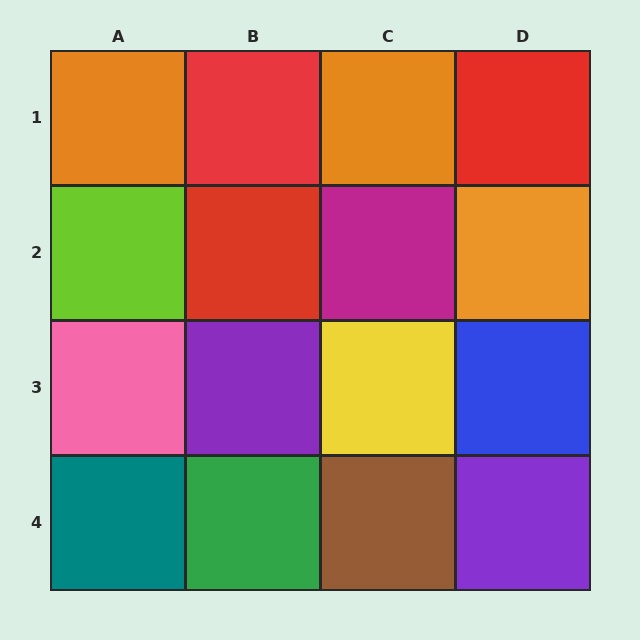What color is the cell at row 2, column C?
Magenta.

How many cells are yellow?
1 cell is yellow.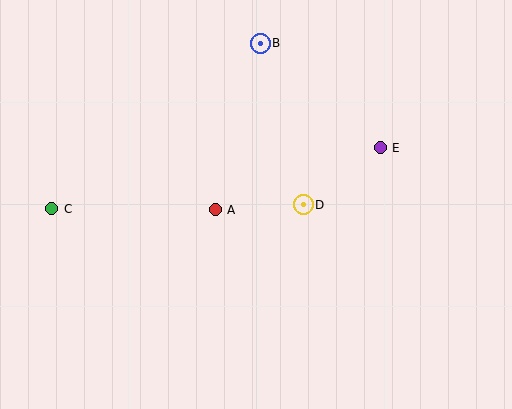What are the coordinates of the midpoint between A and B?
The midpoint between A and B is at (238, 126).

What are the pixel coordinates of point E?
Point E is at (380, 148).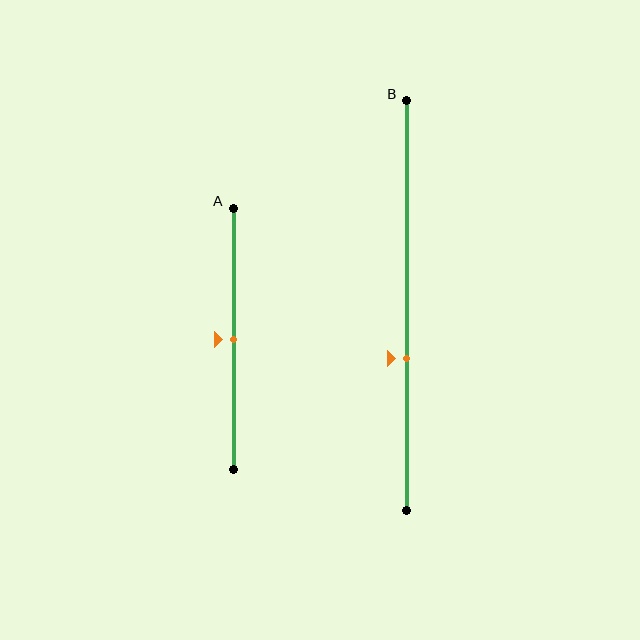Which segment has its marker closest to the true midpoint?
Segment A has its marker closest to the true midpoint.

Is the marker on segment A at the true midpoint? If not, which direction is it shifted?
Yes, the marker on segment A is at the true midpoint.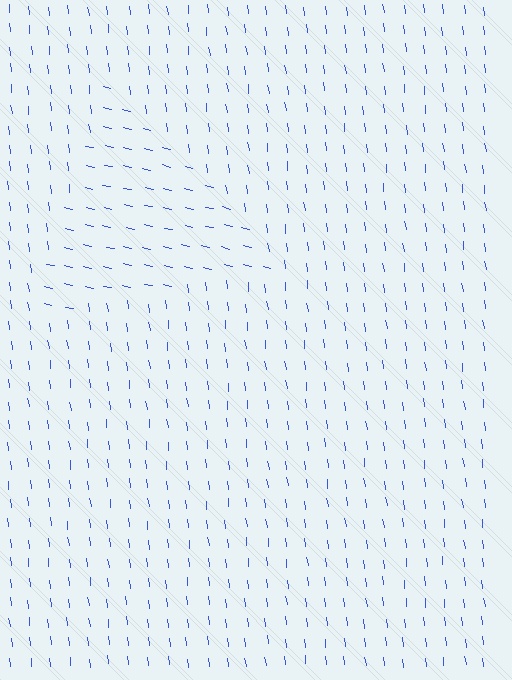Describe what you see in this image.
The image is filled with small blue line segments. A triangle region in the image has lines oriented differently from the surrounding lines, creating a visible texture boundary.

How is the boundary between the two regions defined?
The boundary is defined purely by a change in line orientation (approximately 70 degrees difference). All lines are the same color and thickness.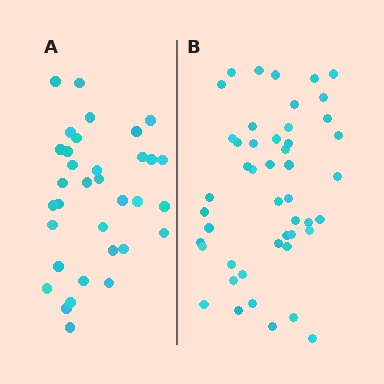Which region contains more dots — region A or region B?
Region B (the right region) has more dots.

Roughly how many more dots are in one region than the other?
Region B has approximately 15 more dots than region A.